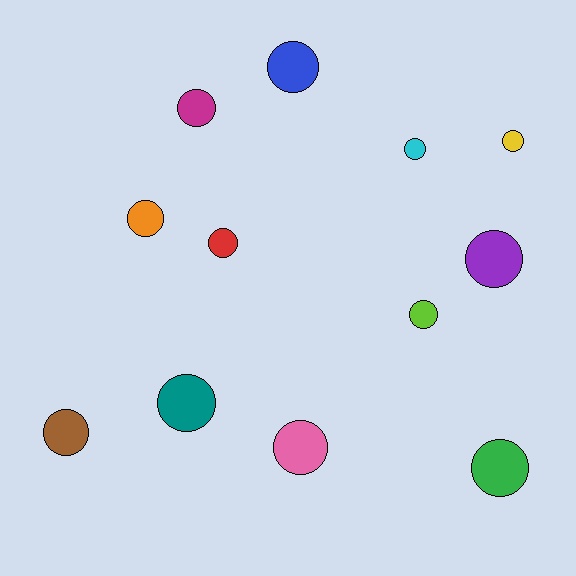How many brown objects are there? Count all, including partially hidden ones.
There is 1 brown object.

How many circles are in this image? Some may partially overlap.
There are 12 circles.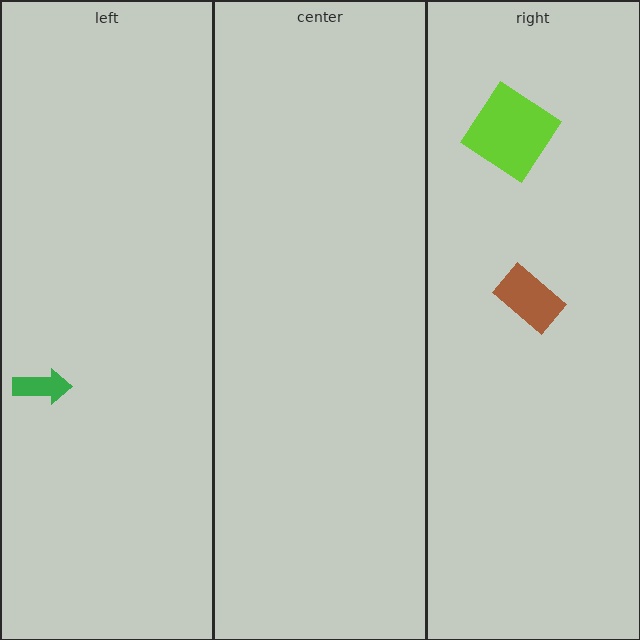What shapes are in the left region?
The green arrow.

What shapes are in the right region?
The lime diamond, the brown rectangle.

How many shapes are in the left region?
1.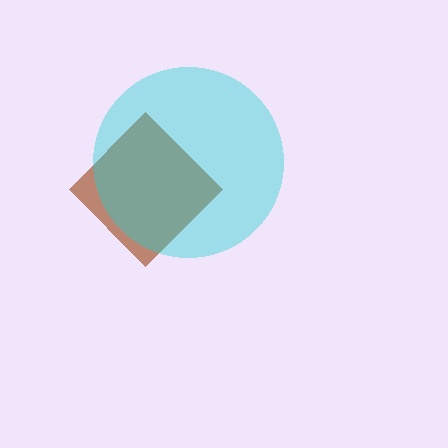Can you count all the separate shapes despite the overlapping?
Yes, there are 2 separate shapes.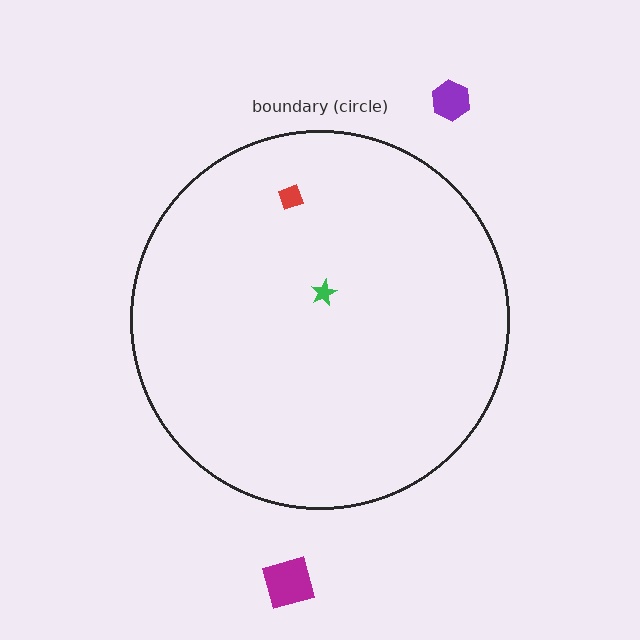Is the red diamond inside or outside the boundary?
Inside.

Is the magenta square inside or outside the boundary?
Outside.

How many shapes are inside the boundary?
2 inside, 2 outside.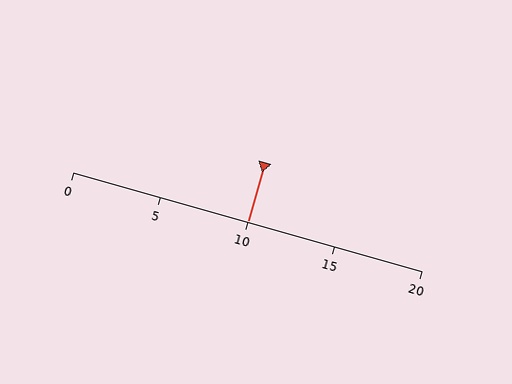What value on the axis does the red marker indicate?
The marker indicates approximately 10.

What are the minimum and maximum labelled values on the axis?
The axis runs from 0 to 20.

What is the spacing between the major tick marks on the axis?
The major ticks are spaced 5 apart.